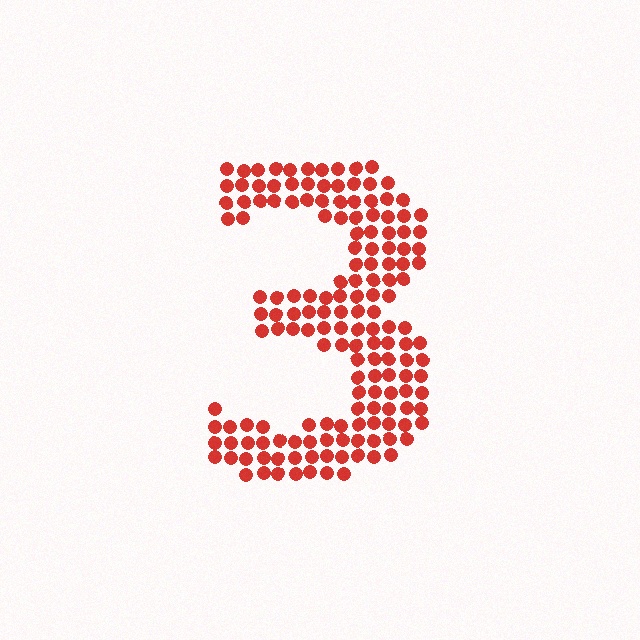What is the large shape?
The large shape is the digit 3.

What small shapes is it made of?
It is made of small circles.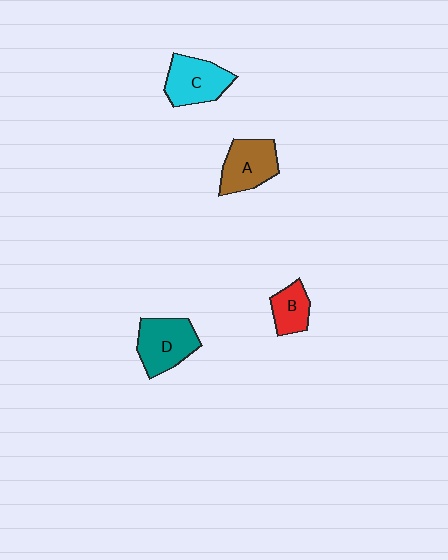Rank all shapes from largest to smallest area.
From largest to smallest: D (teal), C (cyan), A (brown), B (red).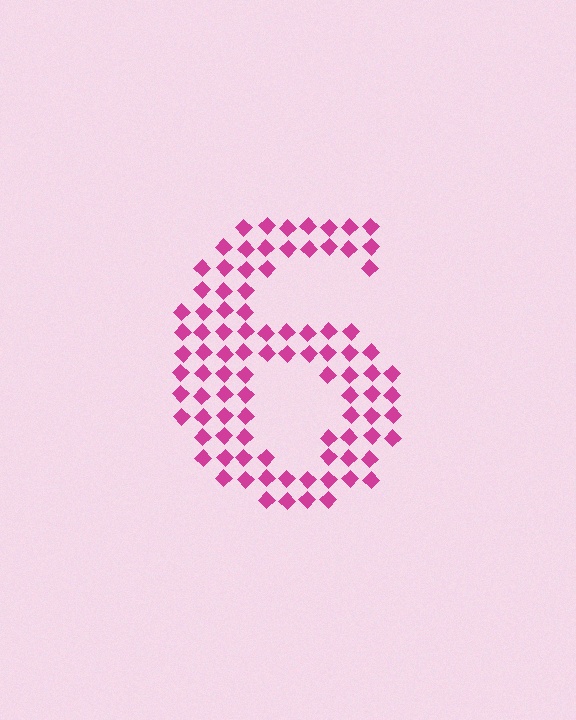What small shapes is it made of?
It is made of small diamonds.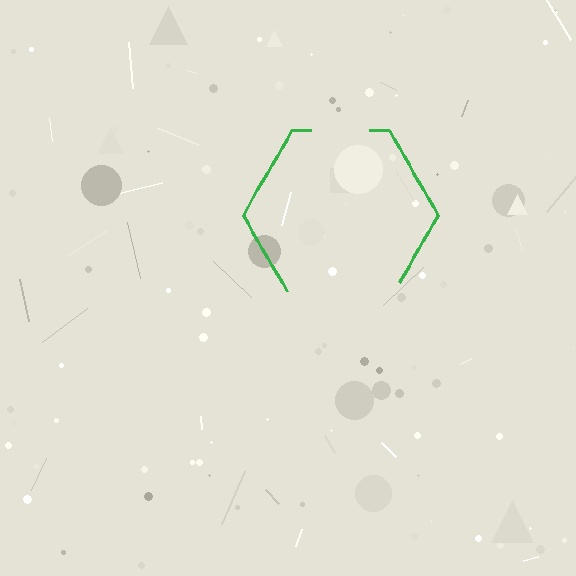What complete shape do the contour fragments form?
The contour fragments form a hexagon.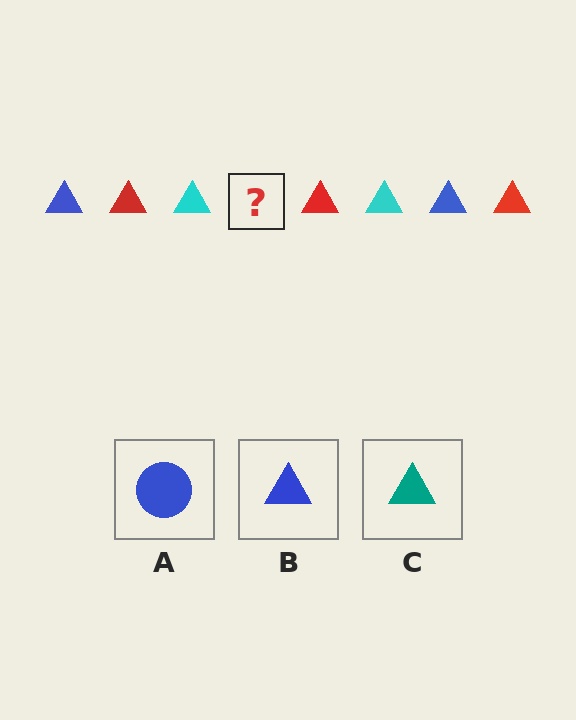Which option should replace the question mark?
Option B.